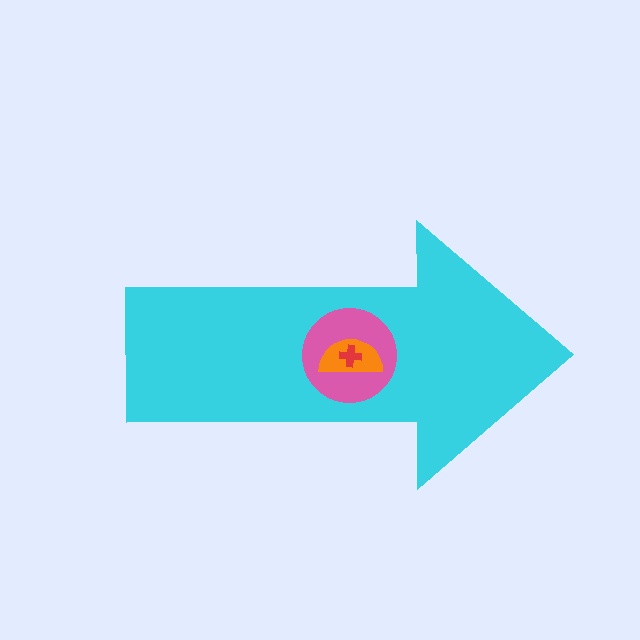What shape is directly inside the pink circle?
The orange semicircle.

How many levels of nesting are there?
4.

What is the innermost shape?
The red cross.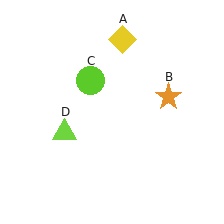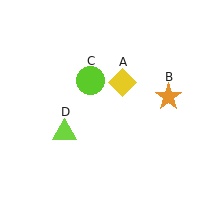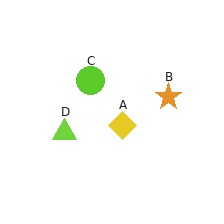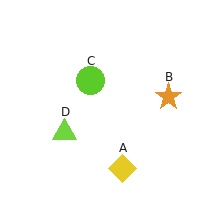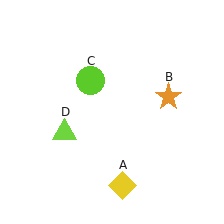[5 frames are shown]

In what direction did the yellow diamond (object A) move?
The yellow diamond (object A) moved down.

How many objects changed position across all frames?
1 object changed position: yellow diamond (object A).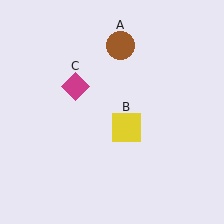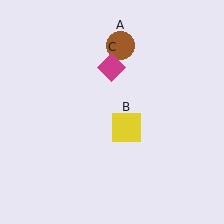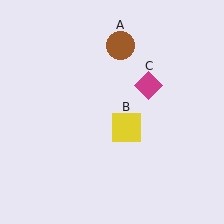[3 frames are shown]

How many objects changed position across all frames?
1 object changed position: magenta diamond (object C).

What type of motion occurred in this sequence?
The magenta diamond (object C) rotated clockwise around the center of the scene.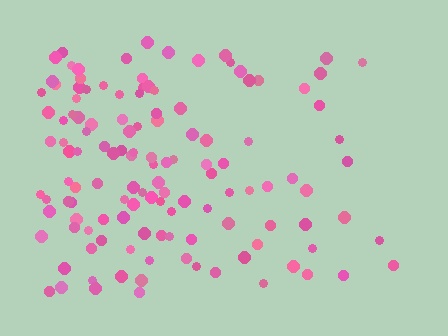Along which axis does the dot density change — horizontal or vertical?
Horizontal.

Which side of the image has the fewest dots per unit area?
The right.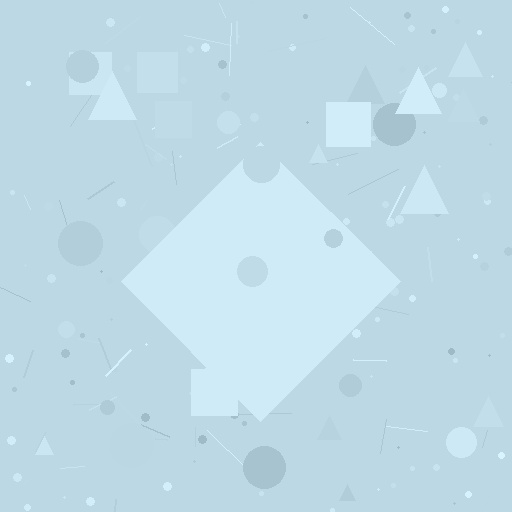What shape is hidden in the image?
A diamond is hidden in the image.